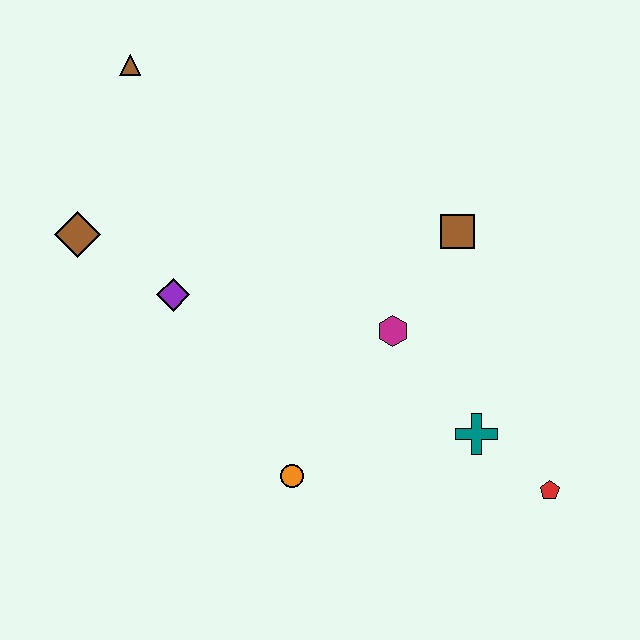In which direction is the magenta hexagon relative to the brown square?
The magenta hexagon is below the brown square.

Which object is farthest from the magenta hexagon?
The brown triangle is farthest from the magenta hexagon.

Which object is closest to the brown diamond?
The purple diamond is closest to the brown diamond.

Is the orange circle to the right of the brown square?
No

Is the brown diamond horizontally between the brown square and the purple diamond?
No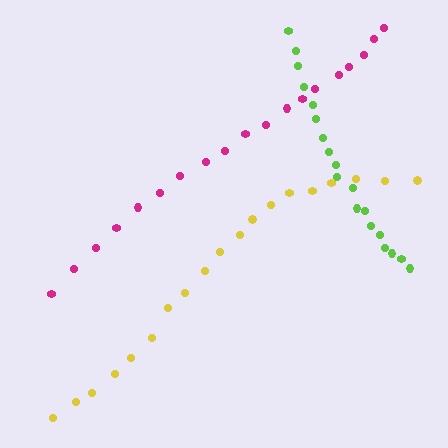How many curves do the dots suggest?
There are 3 distinct paths.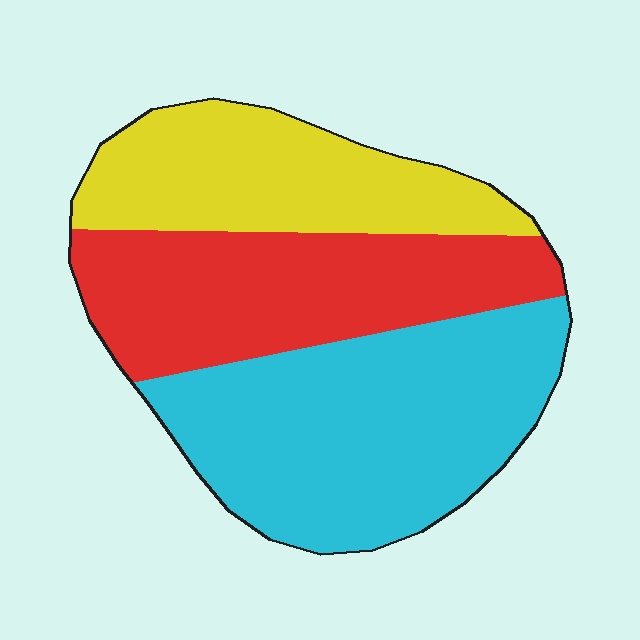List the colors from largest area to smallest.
From largest to smallest: cyan, red, yellow.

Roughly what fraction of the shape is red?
Red takes up between a quarter and a half of the shape.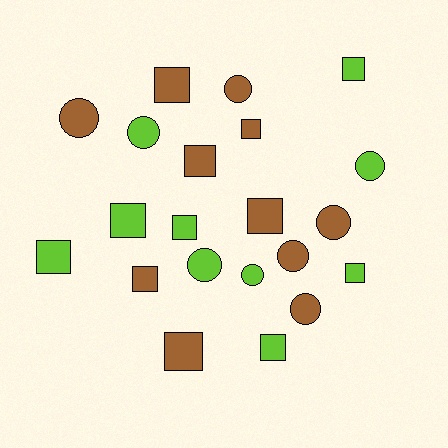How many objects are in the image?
There are 21 objects.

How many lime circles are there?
There are 4 lime circles.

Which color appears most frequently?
Brown, with 11 objects.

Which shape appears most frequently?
Square, with 12 objects.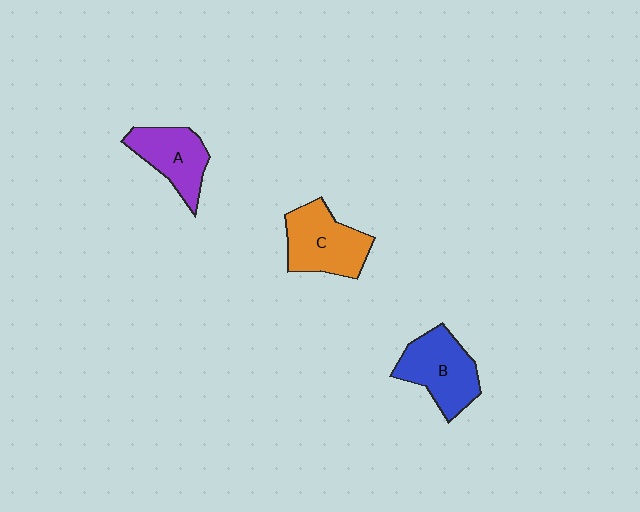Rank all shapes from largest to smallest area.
From largest to smallest: B (blue), C (orange), A (purple).